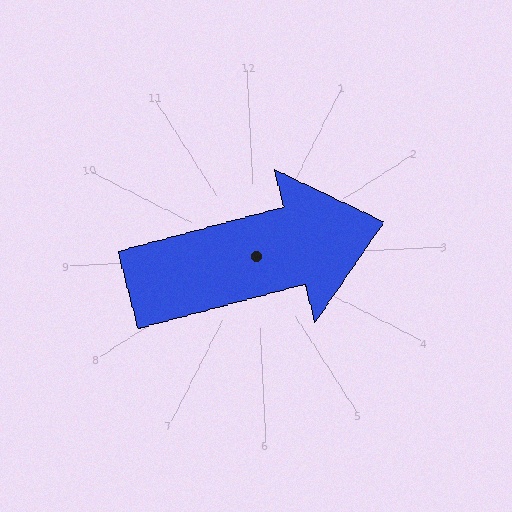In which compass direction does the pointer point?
East.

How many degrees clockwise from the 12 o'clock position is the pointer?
Approximately 78 degrees.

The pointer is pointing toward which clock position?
Roughly 3 o'clock.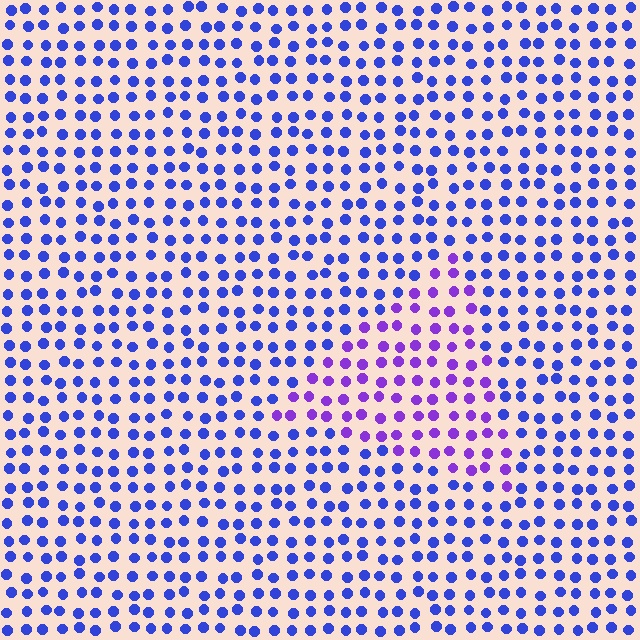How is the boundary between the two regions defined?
The boundary is defined purely by a slight shift in hue (about 38 degrees). Spacing, size, and orientation are identical on both sides.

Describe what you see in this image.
The image is filled with small blue elements in a uniform arrangement. A triangle-shaped region is visible where the elements are tinted to a slightly different hue, forming a subtle color boundary.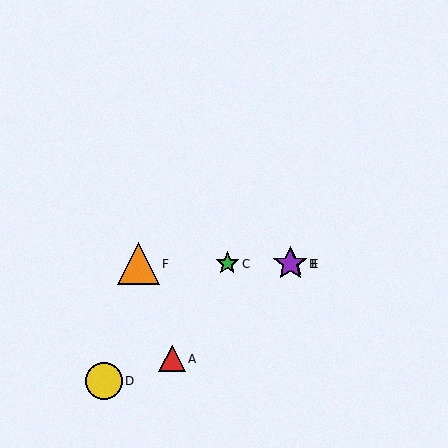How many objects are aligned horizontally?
4 objects (B, C, E, F) are aligned horizontally.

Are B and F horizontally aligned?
Yes, both are at y≈264.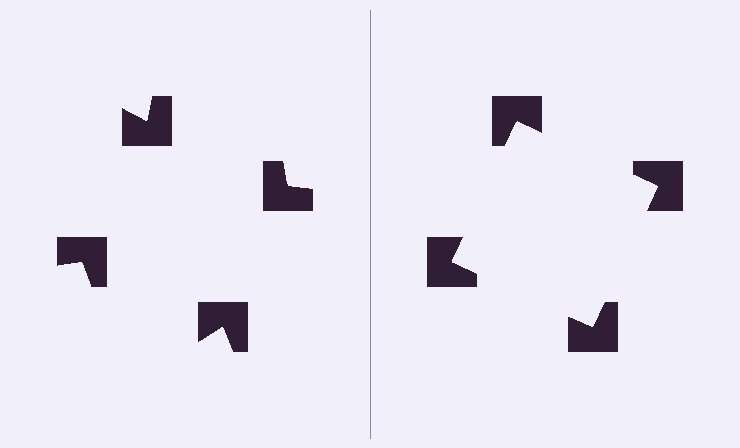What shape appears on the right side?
An illusory square.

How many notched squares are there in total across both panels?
8 — 4 on each side.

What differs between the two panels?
The notched squares are positioned identically on both sides; only the wedge orientations differ. On the right they align to a square; on the left they are misaligned.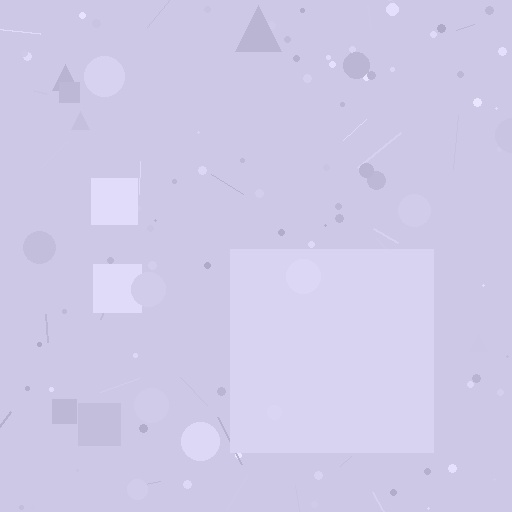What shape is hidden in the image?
A square is hidden in the image.